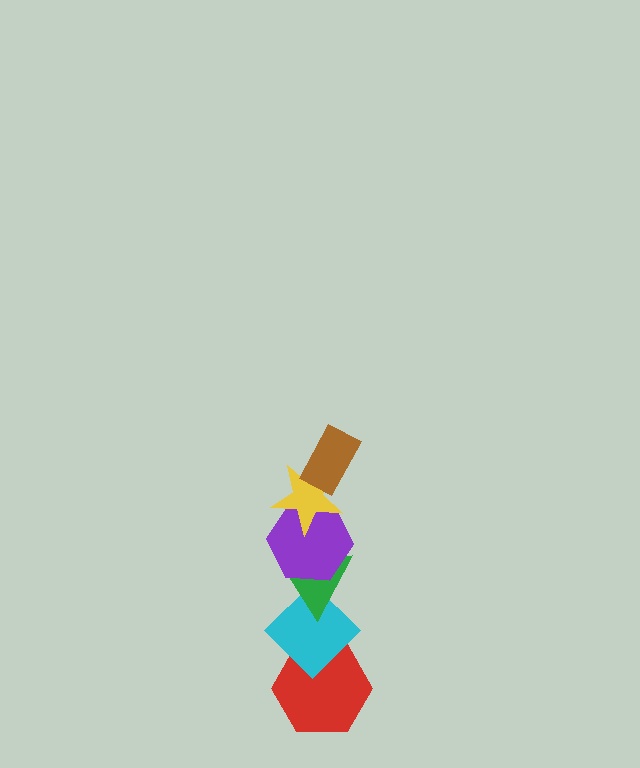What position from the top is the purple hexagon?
The purple hexagon is 3rd from the top.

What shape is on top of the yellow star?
The brown rectangle is on top of the yellow star.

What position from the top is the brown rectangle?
The brown rectangle is 1st from the top.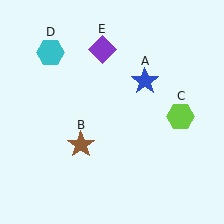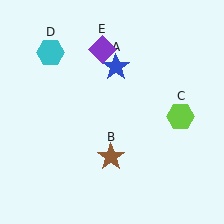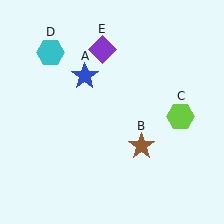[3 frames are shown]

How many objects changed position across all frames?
2 objects changed position: blue star (object A), brown star (object B).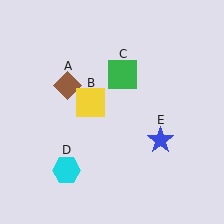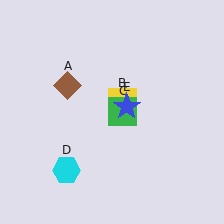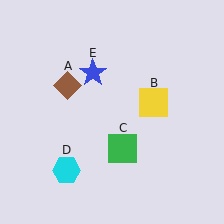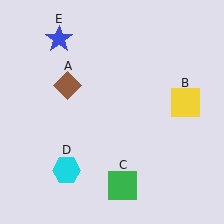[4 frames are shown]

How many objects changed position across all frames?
3 objects changed position: yellow square (object B), green square (object C), blue star (object E).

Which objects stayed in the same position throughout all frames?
Brown diamond (object A) and cyan hexagon (object D) remained stationary.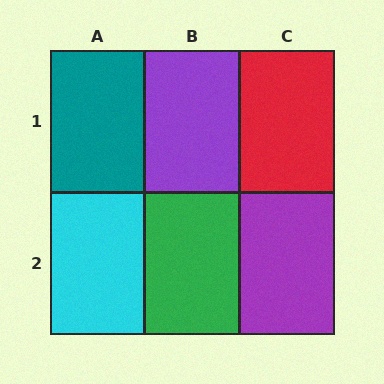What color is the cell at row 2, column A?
Cyan.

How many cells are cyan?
1 cell is cyan.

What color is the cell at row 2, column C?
Purple.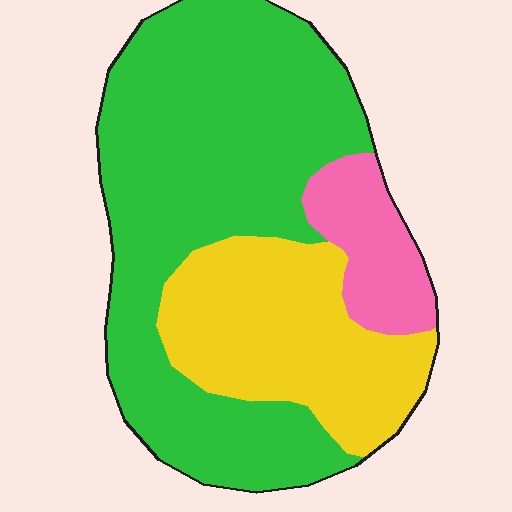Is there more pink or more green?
Green.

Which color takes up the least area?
Pink, at roughly 10%.